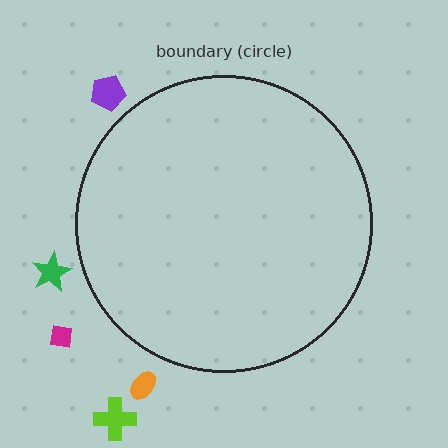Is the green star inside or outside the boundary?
Outside.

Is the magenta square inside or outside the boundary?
Outside.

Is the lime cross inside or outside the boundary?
Outside.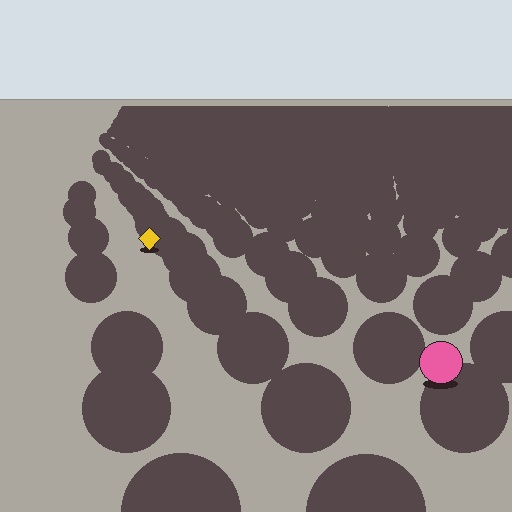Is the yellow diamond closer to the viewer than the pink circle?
No. The pink circle is closer — you can tell from the texture gradient: the ground texture is coarser near it.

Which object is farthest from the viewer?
The yellow diamond is farthest from the viewer. It appears smaller and the ground texture around it is denser.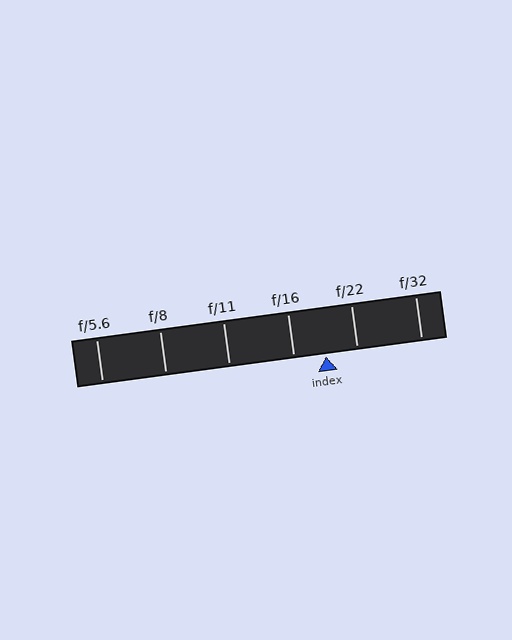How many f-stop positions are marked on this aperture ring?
There are 6 f-stop positions marked.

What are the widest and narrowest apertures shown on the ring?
The widest aperture shown is f/5.6 and the narrowest is f/32.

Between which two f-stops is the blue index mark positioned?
The index mark is between f/16 and f/22.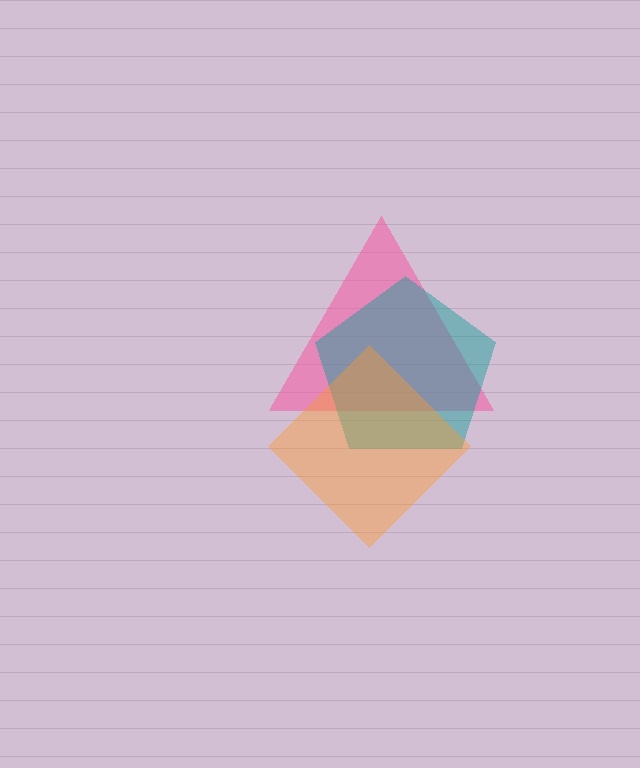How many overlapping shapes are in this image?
There are 3 overlapping shapes in the image.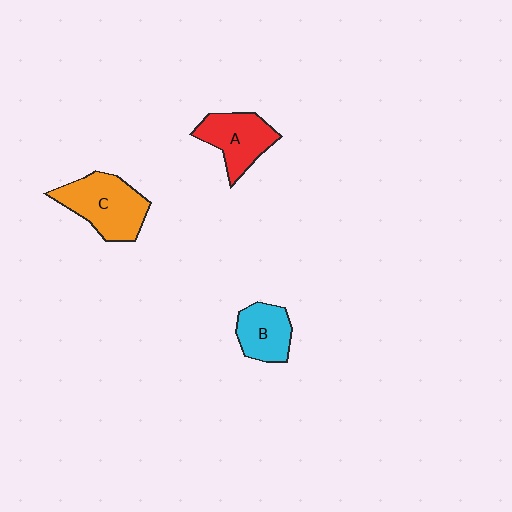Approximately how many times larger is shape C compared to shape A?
Approximately 1.3 times.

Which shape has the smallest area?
Shape B (cyan).